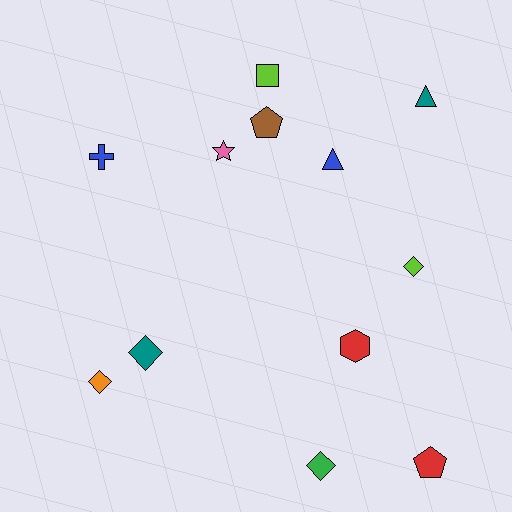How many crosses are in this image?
There is 1 cross.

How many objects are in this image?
There are 12 objects.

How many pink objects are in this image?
There is 1 pink object.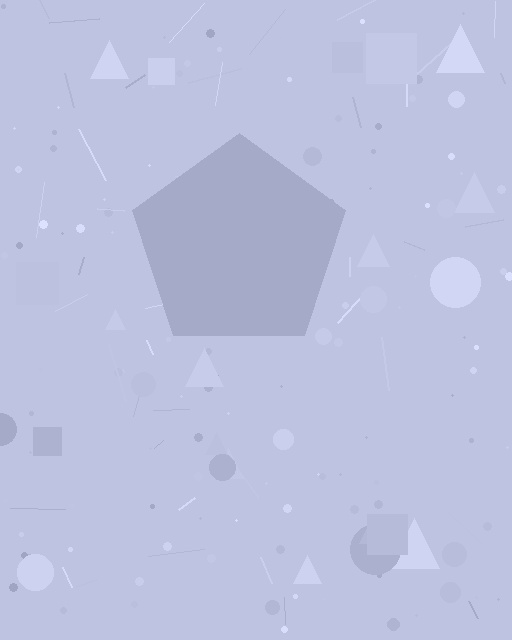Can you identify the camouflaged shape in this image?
The camouflaged shape is a pentagon.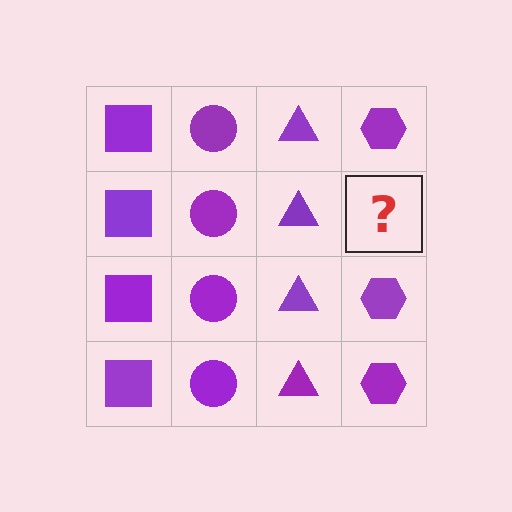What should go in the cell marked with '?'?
The missing cell should contain a purple hexagon.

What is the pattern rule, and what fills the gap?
The rule is that each column has a consistent shape. The gap should be filled with a purple hexagon.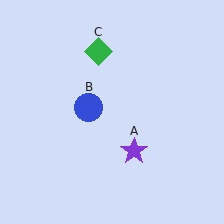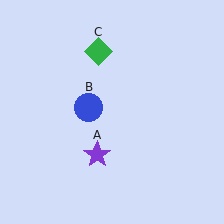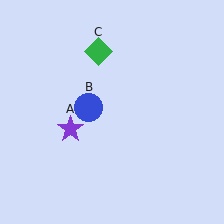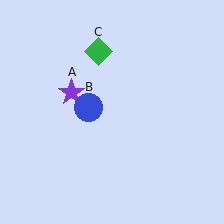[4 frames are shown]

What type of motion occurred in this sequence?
The purple star (object A) rotated clockwise around the center of the scene.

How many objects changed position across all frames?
1 object changed position: purple star (object A).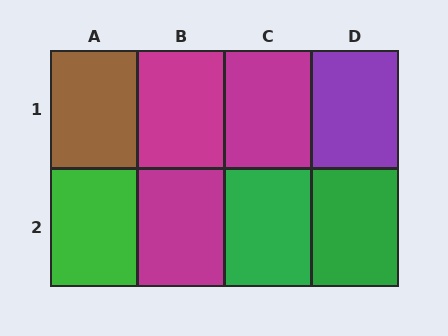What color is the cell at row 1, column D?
Purple.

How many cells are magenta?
3 cells are magenta.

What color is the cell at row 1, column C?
Magenta.